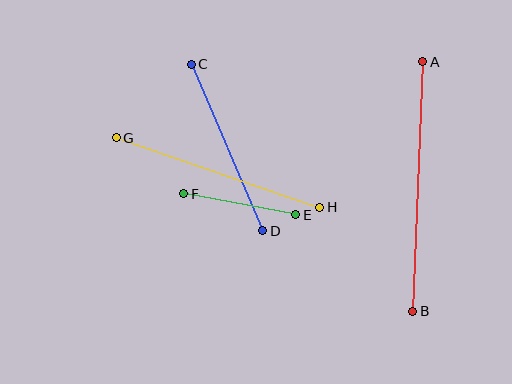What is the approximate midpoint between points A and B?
The midpoint is at approximately (418, 186) pixels.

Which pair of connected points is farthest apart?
Points A and B are farthest apart.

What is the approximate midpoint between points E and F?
The midpoint is at approximately (240, 204) pixels.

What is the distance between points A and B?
The distance is approximately 250 pixels.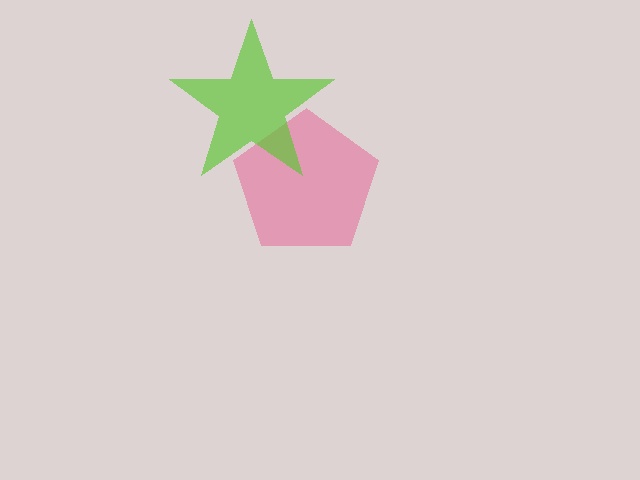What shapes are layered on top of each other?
The layered shapes are: a pink pentagon, a lime star.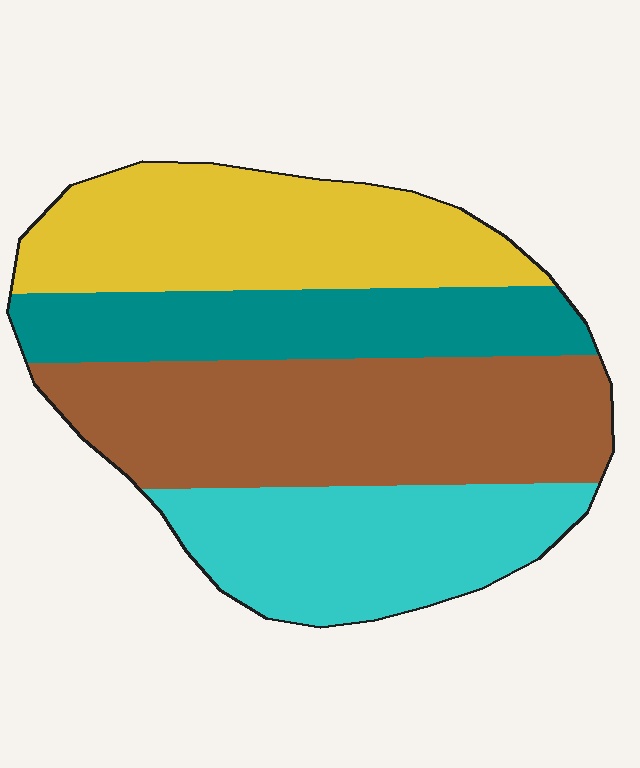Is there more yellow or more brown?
Brown.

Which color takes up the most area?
Brown, at roughly 35%.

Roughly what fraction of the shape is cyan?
Cyan takes up between a sixth and a third of the shape.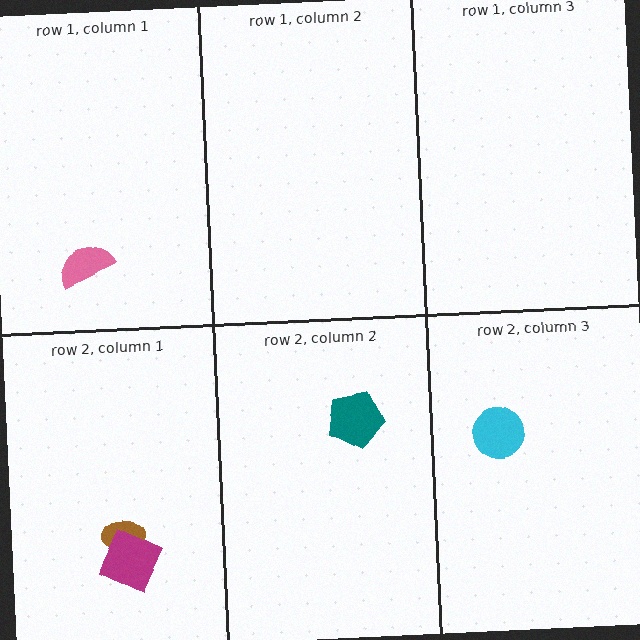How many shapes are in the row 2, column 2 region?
1.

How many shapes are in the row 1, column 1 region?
1.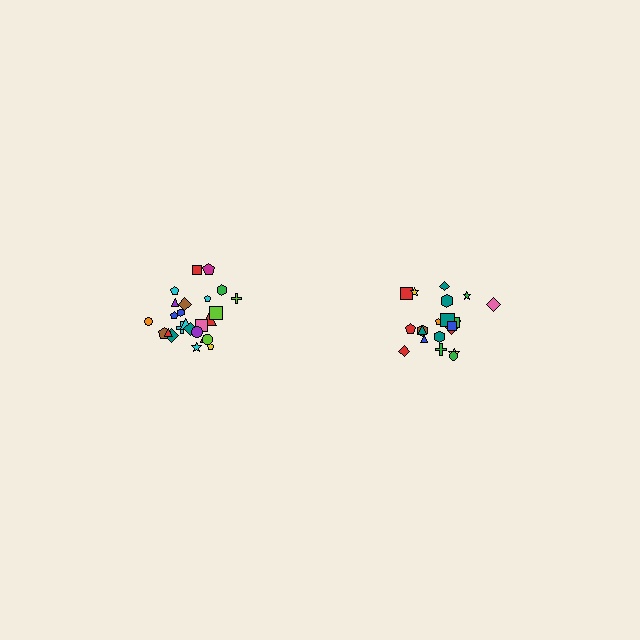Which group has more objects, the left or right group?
The left group.